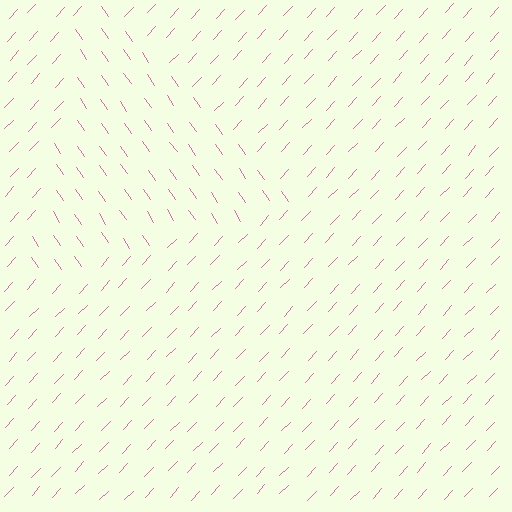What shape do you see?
I see a triangle.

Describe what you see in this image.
The image is filled with small pink line segments. A triangle region in the image has lines oriented differently from the surrounding lines, creating a visible texture boundary.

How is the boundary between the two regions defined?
The boundary is defined purely by a change in line orientation (approximately 77 degrees difference). All lines are the same color and thickness.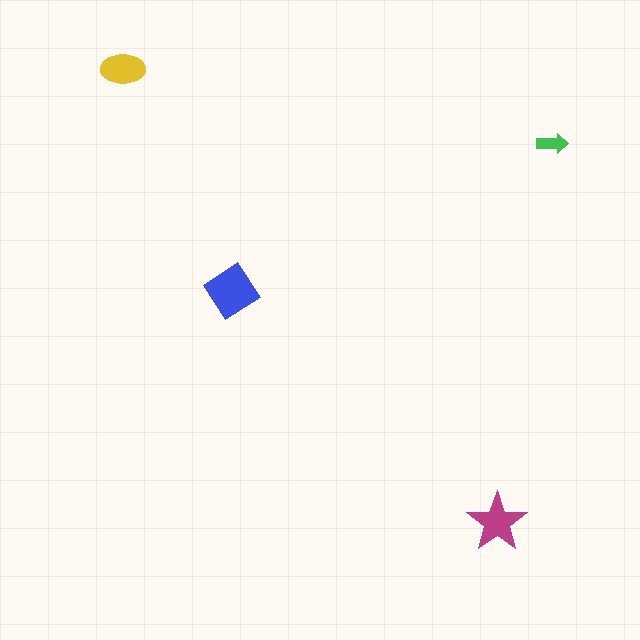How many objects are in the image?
There are 4 objects in the image.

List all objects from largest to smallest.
The blue diamond, the magenta star, the yellow ellipse, the green arrow.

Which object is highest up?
The yellow ellipse is topmost.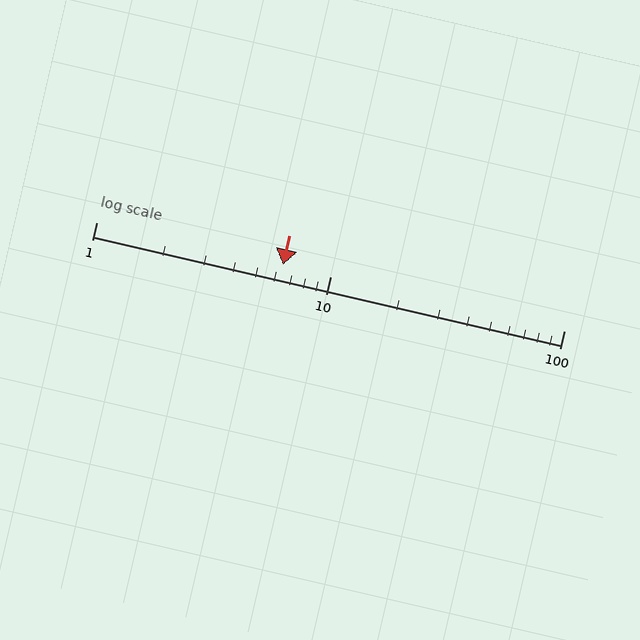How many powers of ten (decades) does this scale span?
The scale spans 2 decades, from 1 to 100.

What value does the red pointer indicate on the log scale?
The pointer indicates approximately 6.3.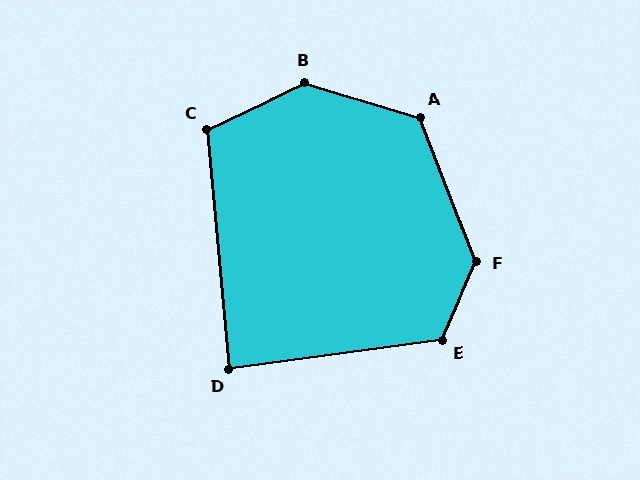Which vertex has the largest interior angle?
B, at approximately 138 degrees.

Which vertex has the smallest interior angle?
D, at approximately 88 degrees.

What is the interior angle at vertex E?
Approximately 121 degrees (obtuse).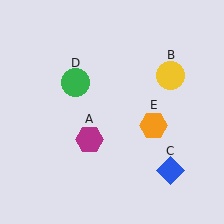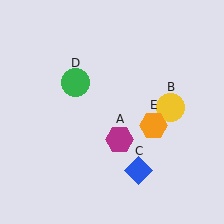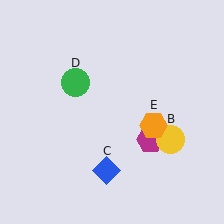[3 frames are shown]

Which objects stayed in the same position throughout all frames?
Green circle (object D) and orange hexagon (object E) remained stationary.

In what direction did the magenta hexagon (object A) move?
The magenta hexagon (object A) moved right.